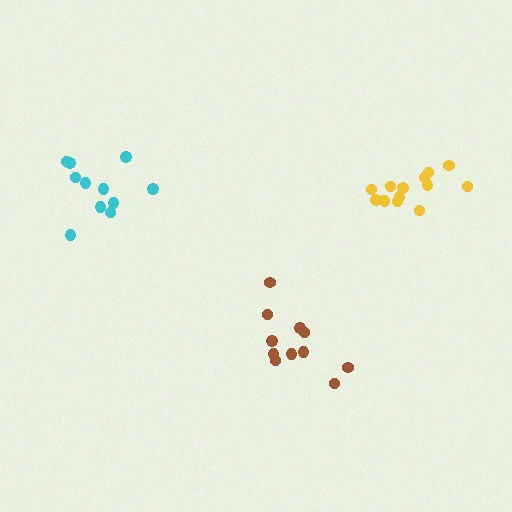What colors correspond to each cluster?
The clusters are colored: cyan, yellow, brown.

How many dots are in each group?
Group 1: 11 dots, Group 2: 13 dots, Group 3: 11 dots (35 total).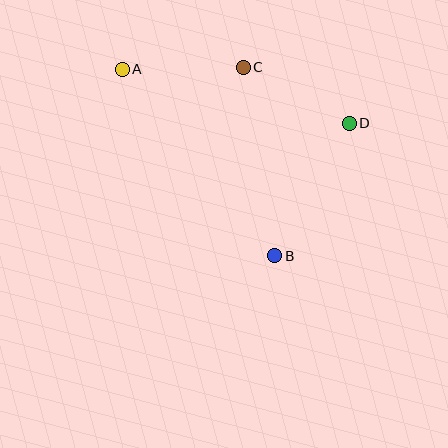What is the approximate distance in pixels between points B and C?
The distance between B and C is approximately 191 pixels.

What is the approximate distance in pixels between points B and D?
The distance between B and D is approximately 152 pixels.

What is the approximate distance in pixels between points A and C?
The distance between A and C is approximately 121 pixels.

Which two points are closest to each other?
Points C and D are closest to each other.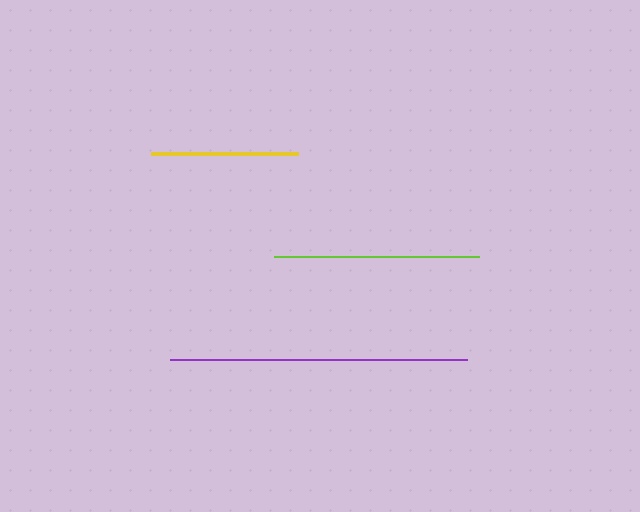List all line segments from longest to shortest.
From longest to shortest: purple, lime, yellow.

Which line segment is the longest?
The purple line is the longest at approximately 297 pixels.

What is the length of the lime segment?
The lime segment is approximately 205 pixels long.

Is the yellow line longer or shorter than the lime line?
The lime line is longer than the yellow line.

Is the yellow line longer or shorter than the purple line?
The purple line is longer than the yellow line.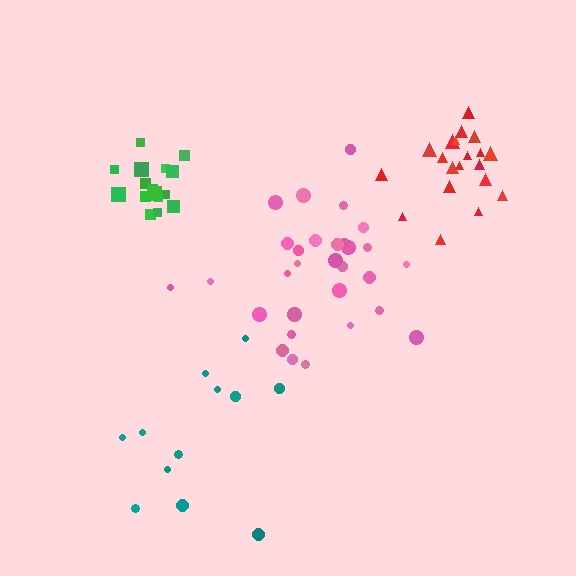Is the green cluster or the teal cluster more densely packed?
Green.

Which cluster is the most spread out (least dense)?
Teal.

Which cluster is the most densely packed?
Green.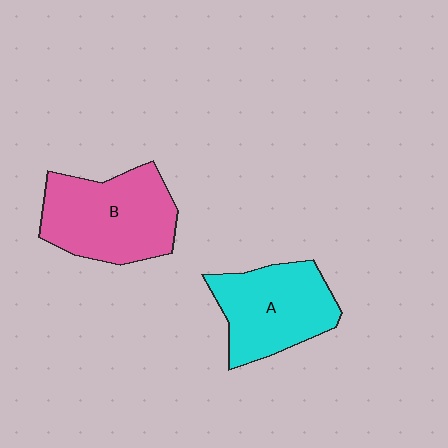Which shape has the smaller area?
Shape A (cyan).